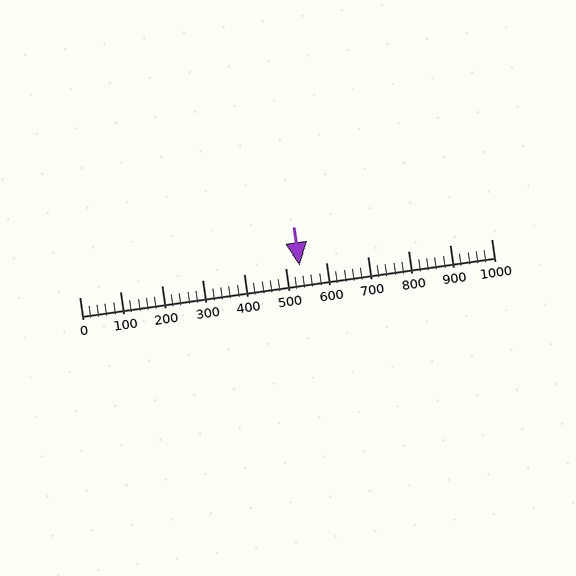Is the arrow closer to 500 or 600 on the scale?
The arrow is closer to 500.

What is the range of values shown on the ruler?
The ruler shows values from 0 to 1000.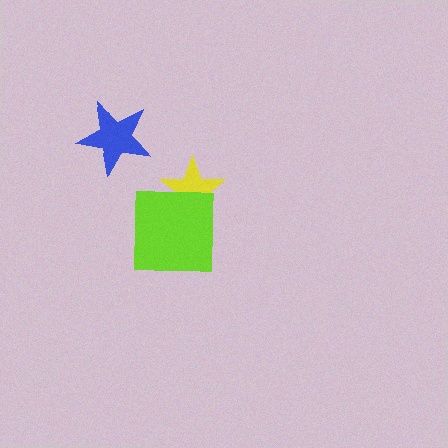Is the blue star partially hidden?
No, no other shape covers it.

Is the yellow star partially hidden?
Yes, it is partially covered by another shape.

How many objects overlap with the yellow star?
1 object overlaps with the yellow star.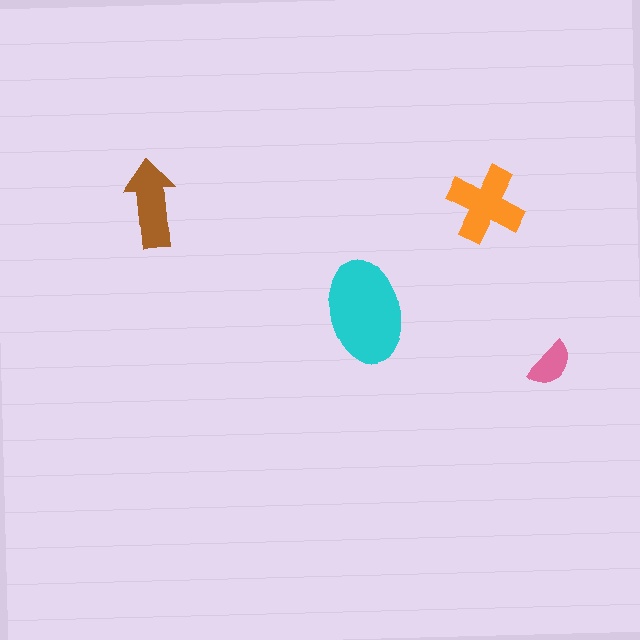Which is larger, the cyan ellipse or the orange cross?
The cyan ellipse.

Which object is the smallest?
The pink semicircle.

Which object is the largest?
The cyan ellipse.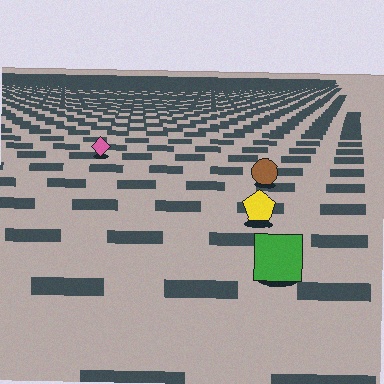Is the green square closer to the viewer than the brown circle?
Yes. The green square is closer — you can tell from the texture gradient: the ground texture is coarser near it.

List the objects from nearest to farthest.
From nearest to farthest: the green square, the yellow pentagon, the brown circle, the pink diamond.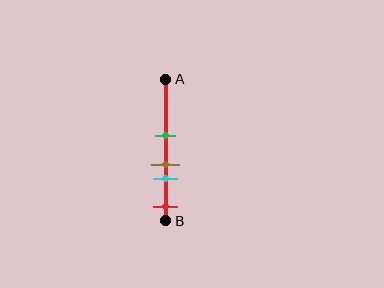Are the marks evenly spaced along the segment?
No, the marks are not evenly spaced.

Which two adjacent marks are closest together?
The brown and cyan marks are the closest adjacent pair.